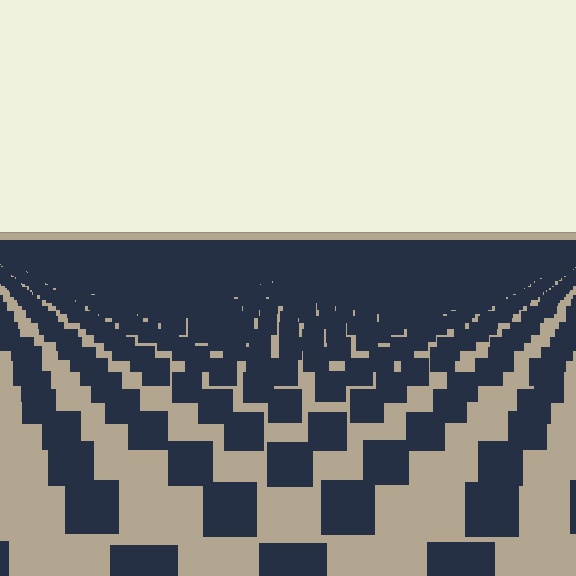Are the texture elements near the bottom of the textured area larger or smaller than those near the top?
Larger. Near the bottom, elements are closer to the viewer and appear at a bigger on-screen size.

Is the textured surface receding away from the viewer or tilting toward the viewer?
The surface is receding away from the viewer. Texture elements get smaller and denser toward the top.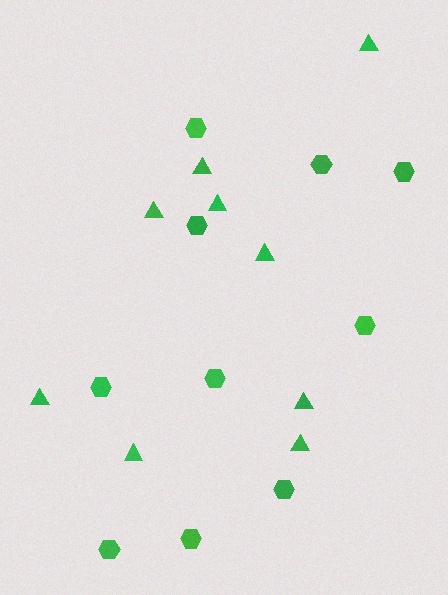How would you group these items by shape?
There are 2 groups: one group of triangles (9) and one group of hexagons (10).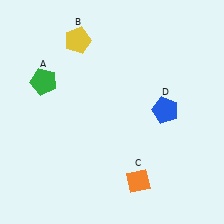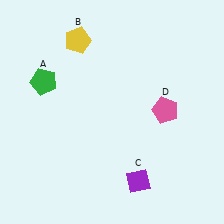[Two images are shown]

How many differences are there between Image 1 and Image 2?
There are 2 differences between the two images.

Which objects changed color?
C changed from orange to purple. D changed from blue to pink.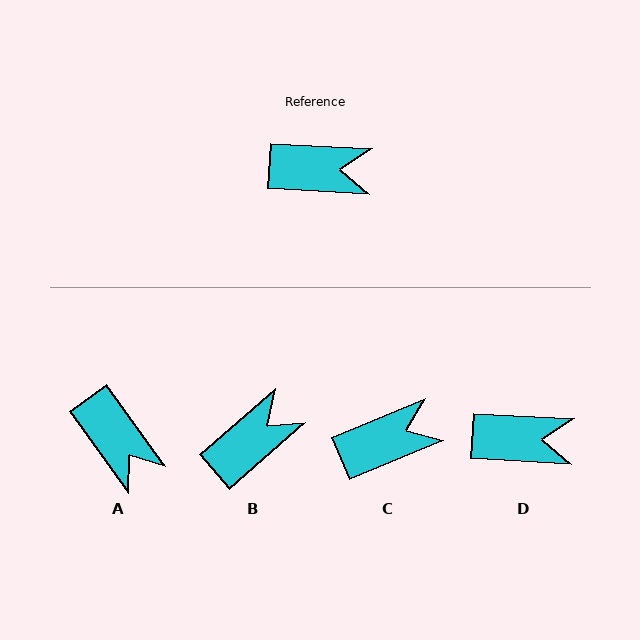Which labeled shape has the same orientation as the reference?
D.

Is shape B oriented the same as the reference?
No, it is off by about 44 degrees.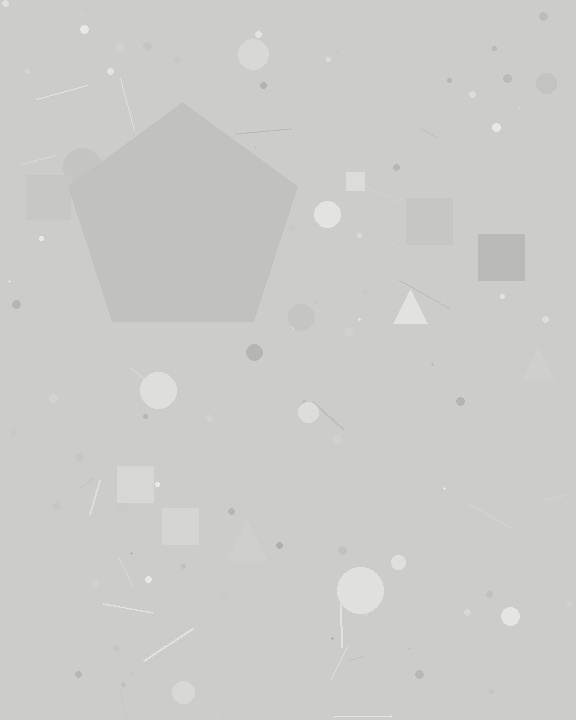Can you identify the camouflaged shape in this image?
The camouflaged shape is a pentagon.